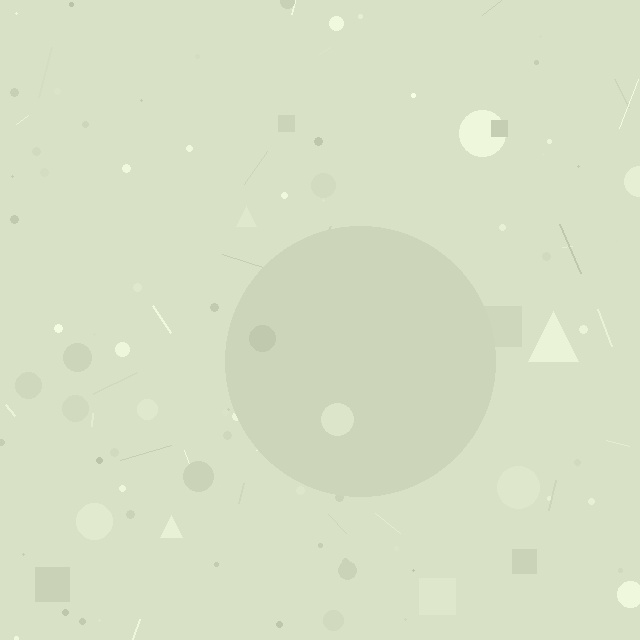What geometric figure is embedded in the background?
A circle is embedded in the background.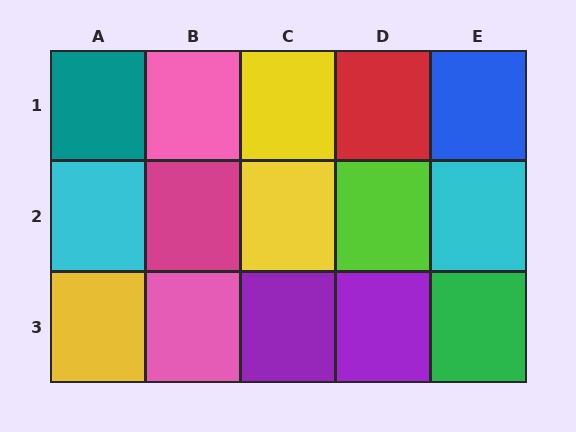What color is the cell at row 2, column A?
Cyan.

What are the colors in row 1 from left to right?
Teal, pink, yellow, red, blue.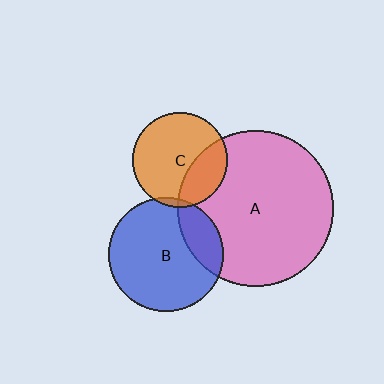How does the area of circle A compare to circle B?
Approximately 1.8 times.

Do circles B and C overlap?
Yes.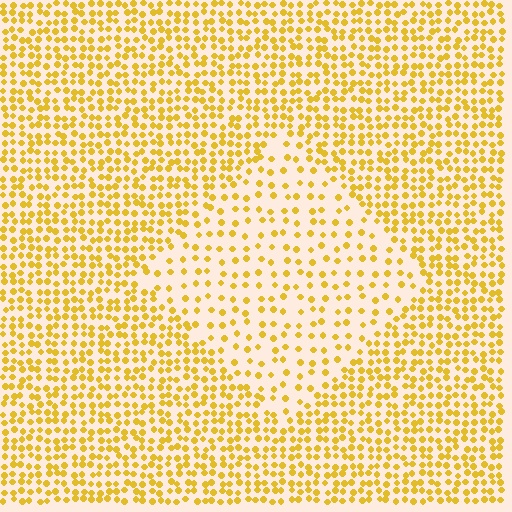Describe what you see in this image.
The image contains small yellow elements arranged at two different densities. A diamond-shaped region is visible where the elements are less densely packed than the surrounding area.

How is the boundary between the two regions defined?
The boundary is defined by a change in element density (approximately 2.1x ratio). All elements are the same color, size, and shape.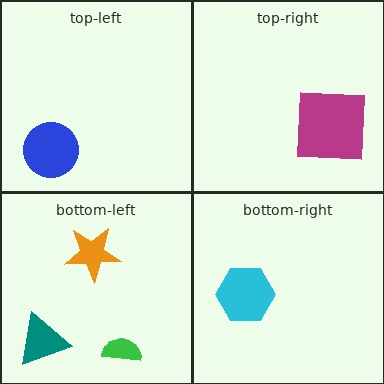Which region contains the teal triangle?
The bottom-left region.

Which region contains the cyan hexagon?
The bottom-right region.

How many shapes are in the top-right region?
1.